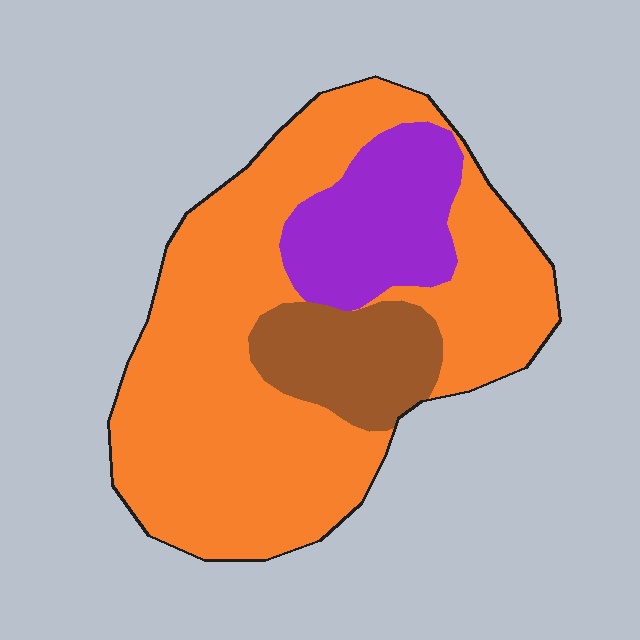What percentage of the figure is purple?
Purple covers roughly 20% of the figure.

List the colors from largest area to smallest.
From largest to smallest: orange, purple, brown.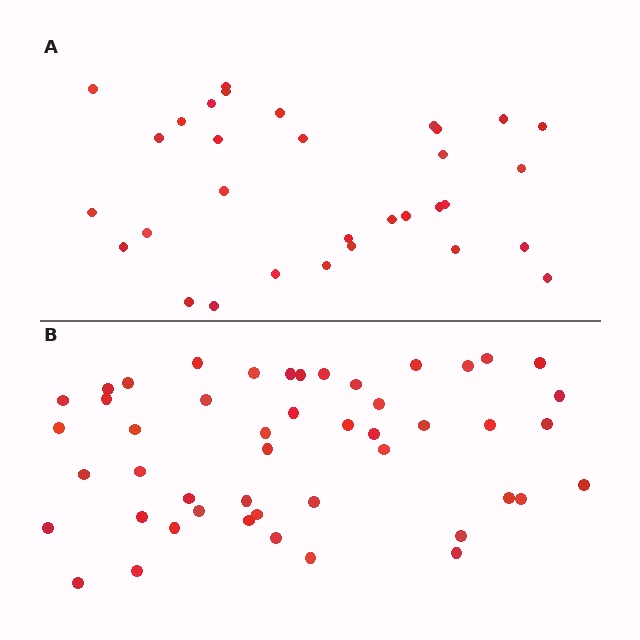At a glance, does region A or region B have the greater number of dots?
Region B (the bottom region) has more dots.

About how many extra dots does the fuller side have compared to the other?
Region B has approximately 15 more dots than region A.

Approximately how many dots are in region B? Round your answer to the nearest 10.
About 50 dots. (The exact count is 48, which rounds to 50.)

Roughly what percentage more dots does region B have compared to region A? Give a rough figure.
About 50% more.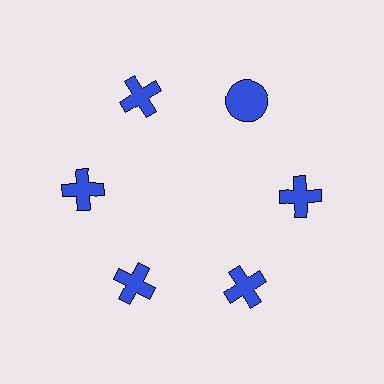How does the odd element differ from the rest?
It has a different shape: circle instead of cross.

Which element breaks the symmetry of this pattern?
The blue circle at roughly the 1 o'clock position breaks the symmetry. All other shapes are blue crosses.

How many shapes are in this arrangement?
There are 6 shapes arranged in a ring pattern.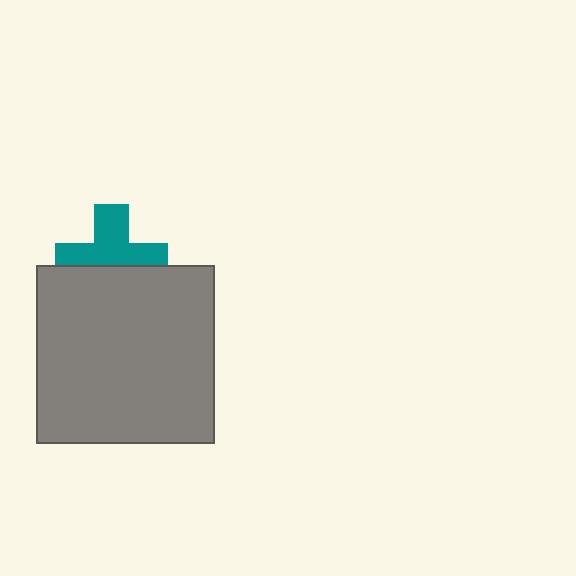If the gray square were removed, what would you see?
You would see the complete teal cross.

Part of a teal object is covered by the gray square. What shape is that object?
It is a cross.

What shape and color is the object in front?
The object in front is a gray square.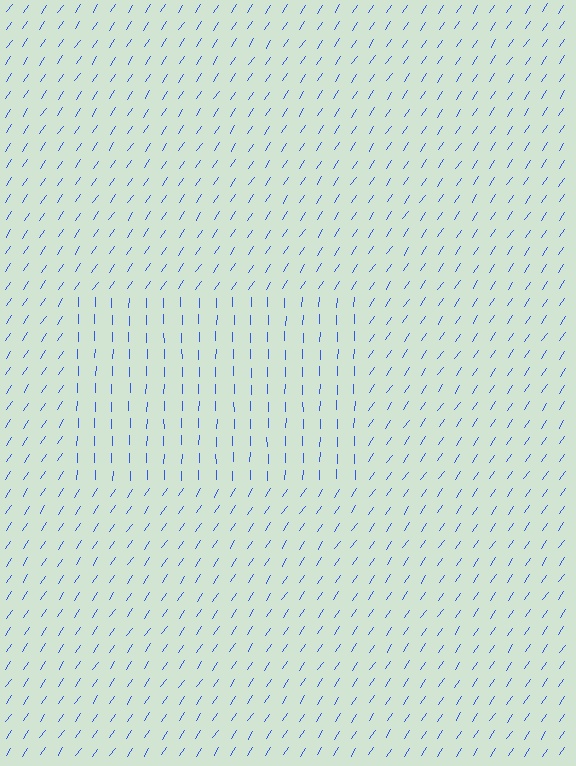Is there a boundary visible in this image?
Yes, there is a texture boundary formed by a change in line orientation.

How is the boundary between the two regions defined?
The boundary is defined purely by a change in line orientation (approximately 32 degrees difference). All lines are the same color and thickness.